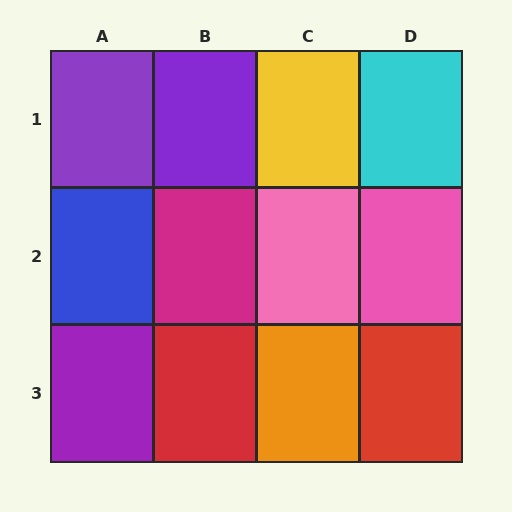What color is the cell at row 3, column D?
Red.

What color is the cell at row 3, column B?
Red.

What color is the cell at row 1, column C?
Yellow.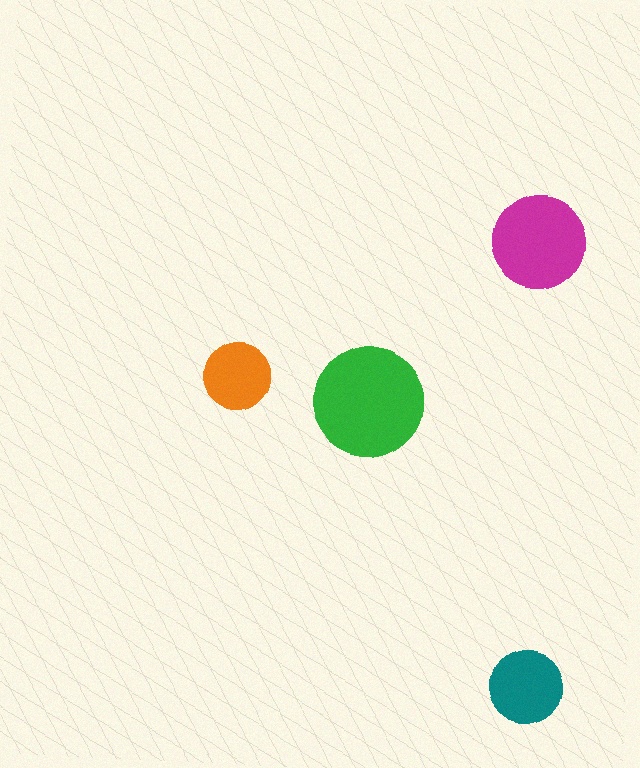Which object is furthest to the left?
The orange circle is leftmost.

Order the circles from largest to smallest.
the green one, the magenta one, the teal one, the orange one.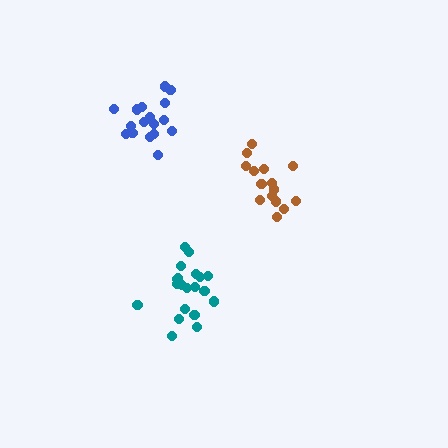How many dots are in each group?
Group 1: 15 dots, Group 2: 21 dots, Group 3: 17 dots (53 total).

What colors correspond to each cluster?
The clusters are colored: brown, teal, blue.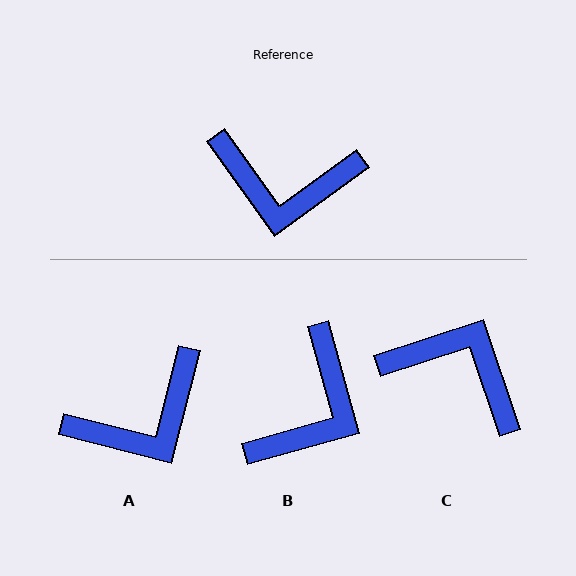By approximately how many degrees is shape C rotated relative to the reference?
Approximately 162 degrees counter-clockwise.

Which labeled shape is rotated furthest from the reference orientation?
C, about 162 degrees away.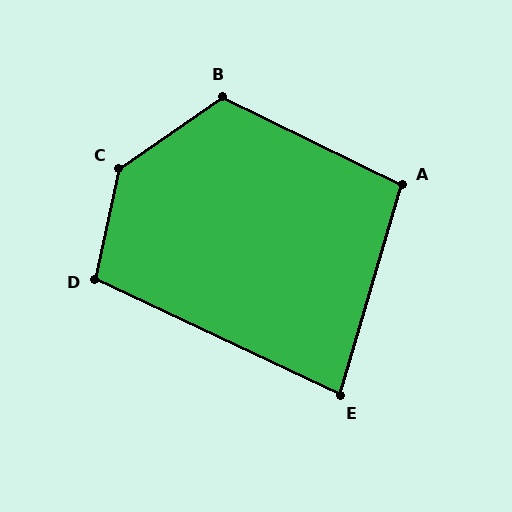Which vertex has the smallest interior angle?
E, at approximately 81 degrees.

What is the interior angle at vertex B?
Approximately 119 degrees (obtuse).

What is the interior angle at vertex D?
Approximately 103 degrees (obtuse).